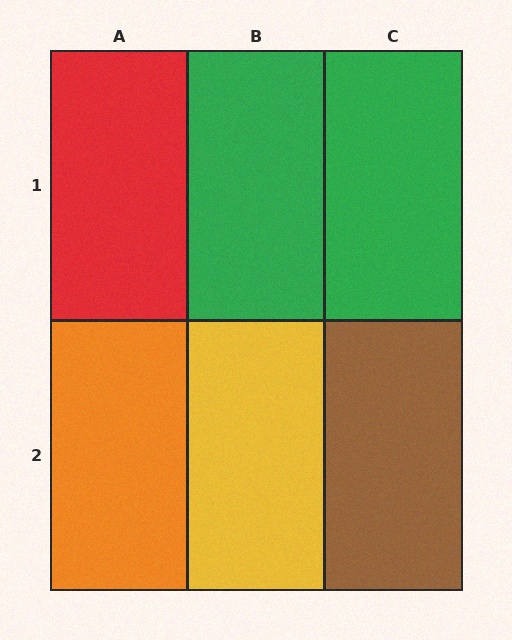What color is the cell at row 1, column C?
Green.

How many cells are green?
2 cells are green.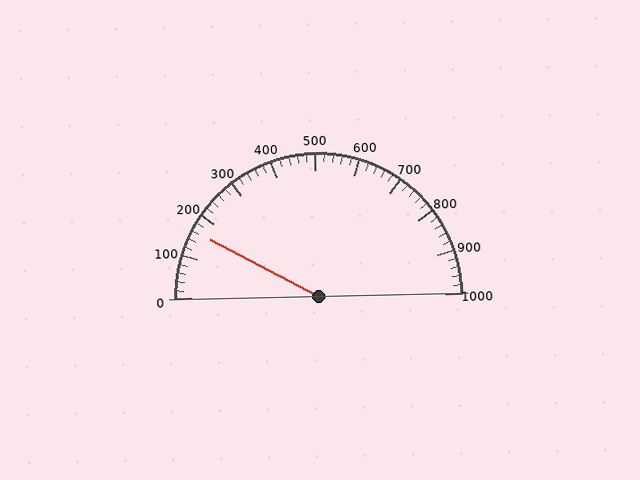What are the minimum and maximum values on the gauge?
The gauge ranges from 0 to 1000.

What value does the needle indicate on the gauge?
The needle indicates approximately 160.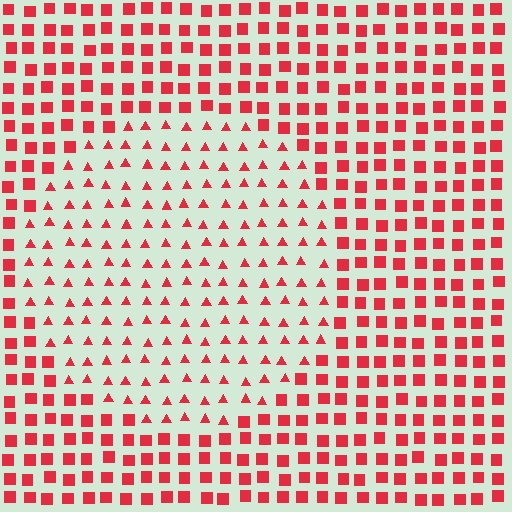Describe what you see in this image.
The image is filled with small red elements arranged in a uniform grid. A circle-shaped region contains triangles, while the surrounding area contains squares. The boundary is defined purely by the change in element shape.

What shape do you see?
I see a circle.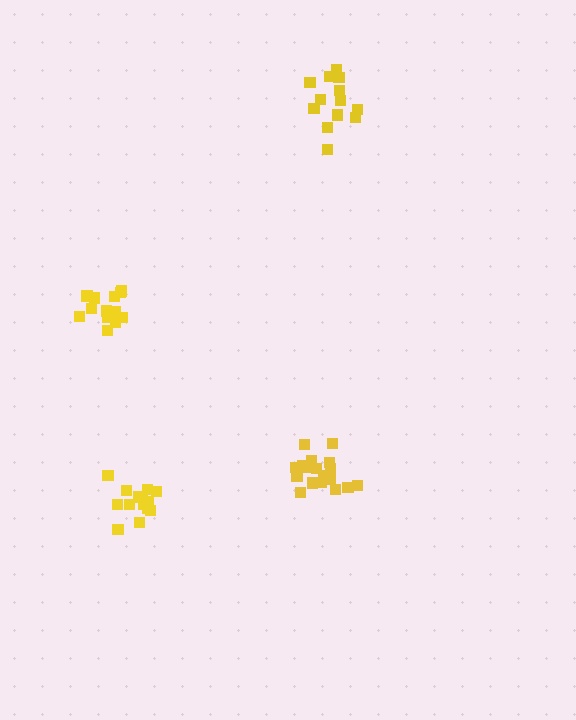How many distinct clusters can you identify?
There are 4 distinct clusters.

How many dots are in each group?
Group 1: 13 dots, Group 2: 18 dots, Group 3: 13 dots, Group 4: 15 dots (59 total).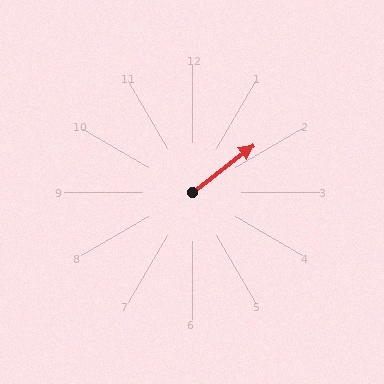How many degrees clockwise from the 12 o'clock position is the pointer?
Approximately 52 degrees.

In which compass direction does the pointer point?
Northeast.